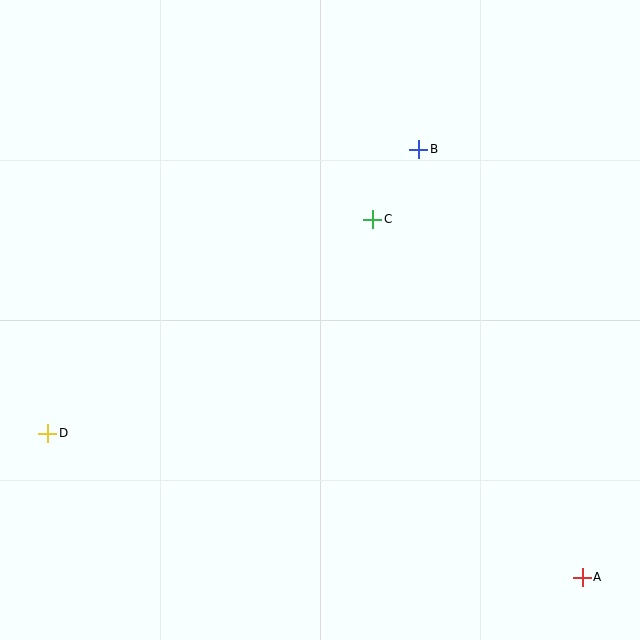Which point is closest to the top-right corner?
Point B is closest to the top-right corner.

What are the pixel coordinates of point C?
Point C is at (373, 219).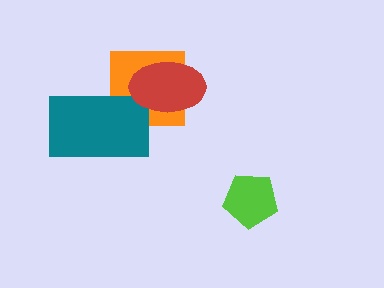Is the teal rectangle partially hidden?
Yes, it is partially covered by another shape.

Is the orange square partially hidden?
Yes, it is partially covered by another shape.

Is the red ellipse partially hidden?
No, no other shape covers it.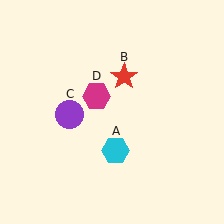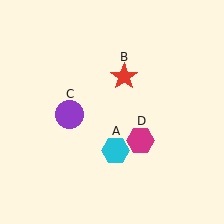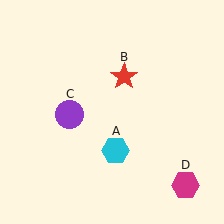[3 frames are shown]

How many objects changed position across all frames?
1 object changed position: magenta hexagon (object D).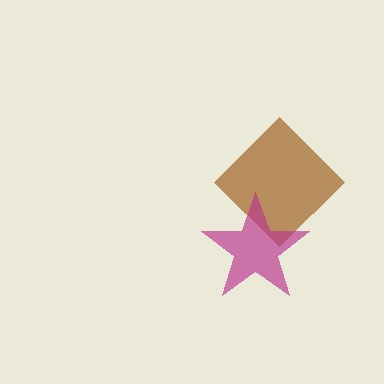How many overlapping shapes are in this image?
There are 2 overlapping shapes in the image.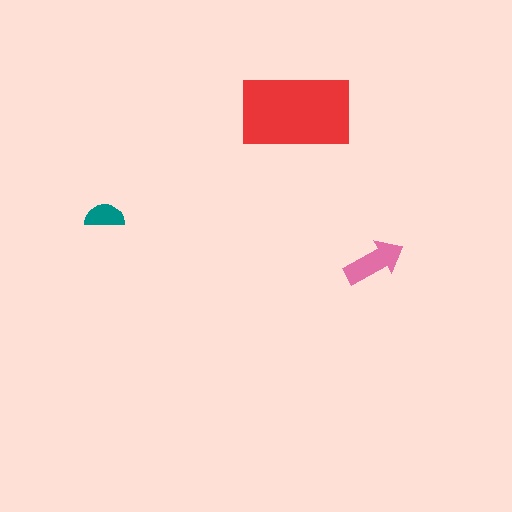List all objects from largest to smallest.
The red rectangle, the pink arrow, the teal semicircle.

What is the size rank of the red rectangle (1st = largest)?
1st.